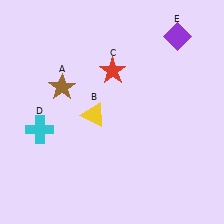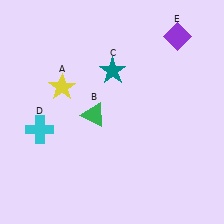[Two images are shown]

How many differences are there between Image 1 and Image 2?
There are 3 differences between the two images.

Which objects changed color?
A changed from brown to yellow. B changed from yellow to green. C changed from red to teal.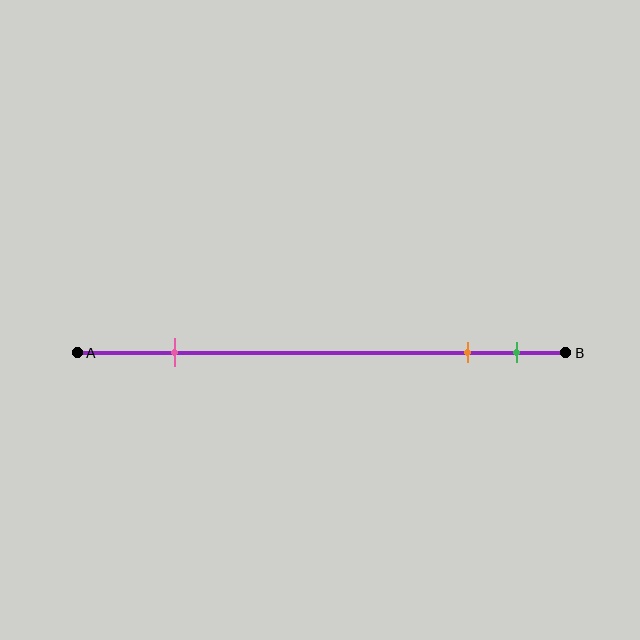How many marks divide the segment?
There are 3 marks dividing the segment.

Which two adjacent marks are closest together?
The orange and green marks are the closest adjacent pair.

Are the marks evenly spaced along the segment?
No, the marks are not evenly spaced.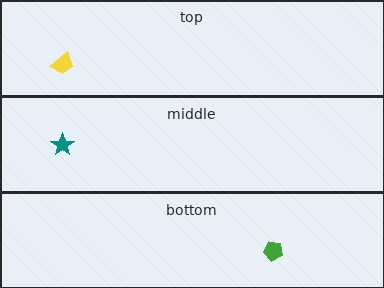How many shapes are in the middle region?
1.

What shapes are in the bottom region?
The green pentagon.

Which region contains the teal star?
The middle region.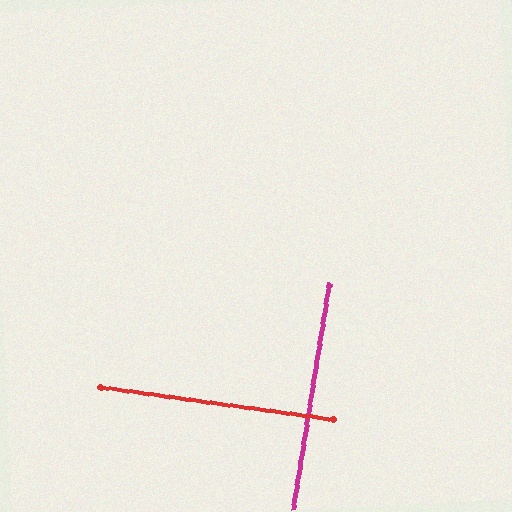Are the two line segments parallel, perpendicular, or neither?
Perpendicular — they meet at approximately 89°.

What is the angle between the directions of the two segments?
Approximately 89 degrees.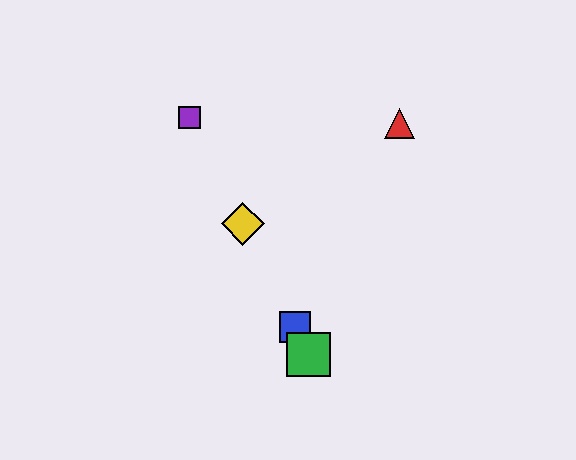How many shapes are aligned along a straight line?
4 shapes (the blue square, the green square, the yellow diamond, the purple square) are aligned along a straight line.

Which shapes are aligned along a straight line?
The blue square, the green square, the yellow diamond, the purple square are aligned along a straight line.